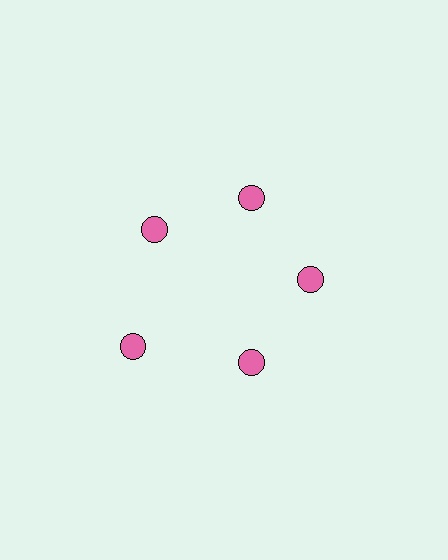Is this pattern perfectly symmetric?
No. The 5 pink circles are arranged in a ring, but one element near the 8 o'clock position is pushed outward from the center, breaking the 5-fold rotational symmetry.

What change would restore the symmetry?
The symmetry would be restored by moving it inward, back onto the ring so that all 5 circles sit at equal angles and equal distance from the center.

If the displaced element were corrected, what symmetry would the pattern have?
It would have 5-fold rotational symmetry — the pattern would map onto itself every 72 degrees.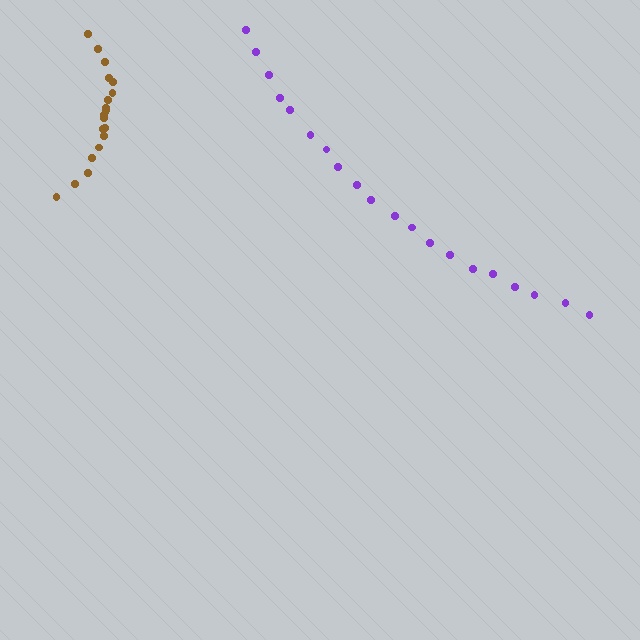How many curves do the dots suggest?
There are 2 distinct paths.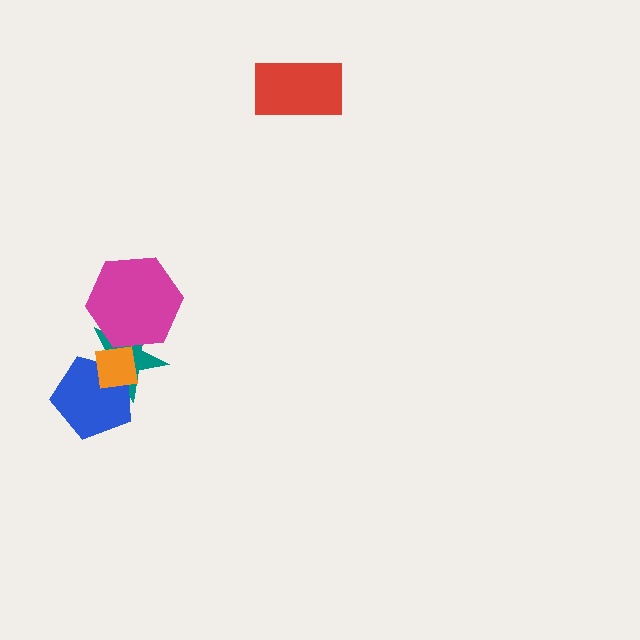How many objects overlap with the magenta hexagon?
2 objects overlap with the magenta hexagon.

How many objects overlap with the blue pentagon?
2 objects overlap with the blue pentagon.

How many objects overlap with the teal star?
3 objects overlap with the teal star.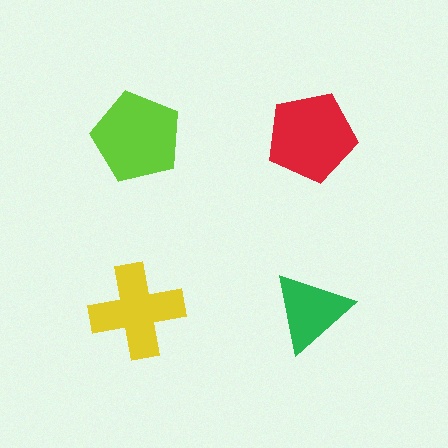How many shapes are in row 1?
2 shapes.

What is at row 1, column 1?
A lime pentagon.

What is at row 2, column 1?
A yellow cross.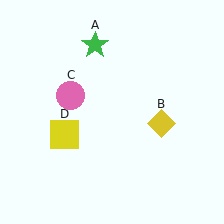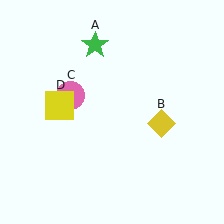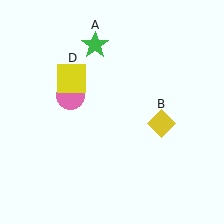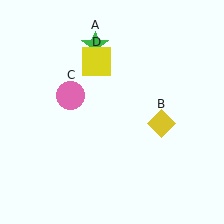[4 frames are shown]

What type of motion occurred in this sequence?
The yellow square (object D) rotated clockwise around the center of the scene.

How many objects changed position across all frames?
1 object changed position: yellow square (object D).